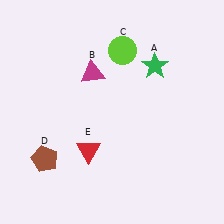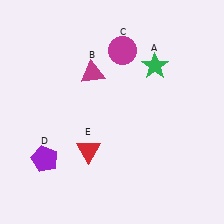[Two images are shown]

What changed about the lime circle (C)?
In Image 1, C is lime. In Image 2, it changed to magenta.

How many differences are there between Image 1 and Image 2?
There are 2 differences between the two images.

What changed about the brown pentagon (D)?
In Image 1, D is brown. In Image 2, it changed to purple.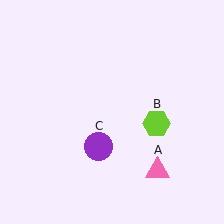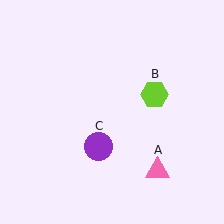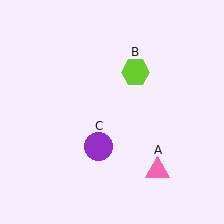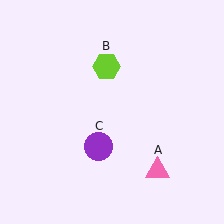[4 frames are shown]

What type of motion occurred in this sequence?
The lime hexagon (object B) rotated counterclockwise around the center of the scene.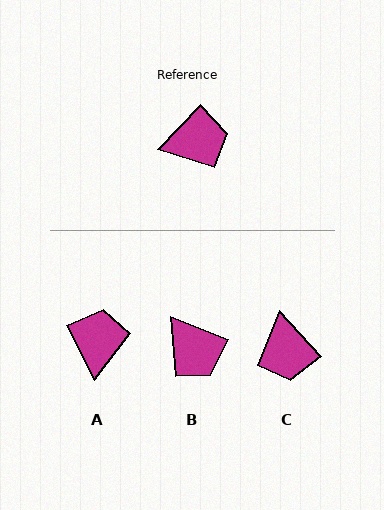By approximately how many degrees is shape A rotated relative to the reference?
Approximately 70 degrees counter-clockwise.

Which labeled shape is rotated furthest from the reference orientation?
C, about 94 degrees away.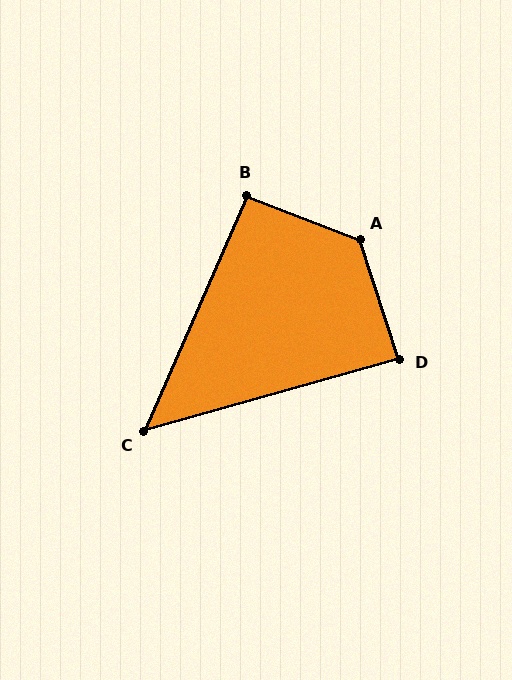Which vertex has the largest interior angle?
A, at approximately 129 degrees.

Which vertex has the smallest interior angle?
C, at approximately 51 degrees.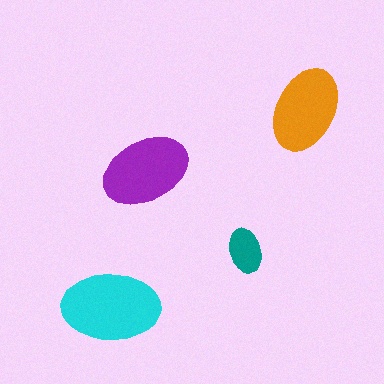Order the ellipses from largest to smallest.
the cyan one, the purple one, the orange one, the teal one.